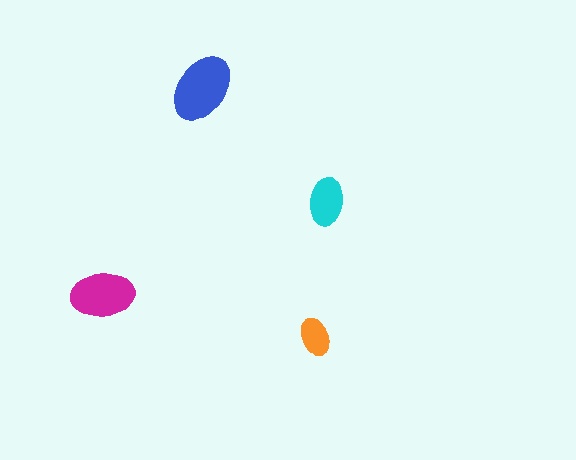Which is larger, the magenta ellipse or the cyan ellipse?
The magenta one.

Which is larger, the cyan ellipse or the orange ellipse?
The cyan one.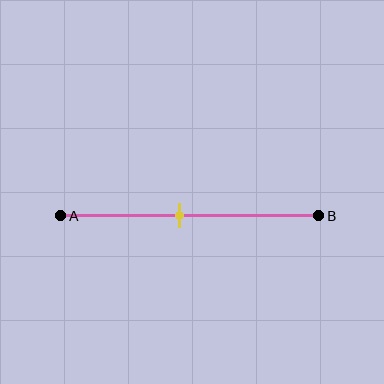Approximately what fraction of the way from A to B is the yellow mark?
The yellow mark is approximately 45% of the way from A to B.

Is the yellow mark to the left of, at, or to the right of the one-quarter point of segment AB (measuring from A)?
The yellow mark is to the right of the one-quarter point of segment AB.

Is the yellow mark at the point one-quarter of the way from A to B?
No, the mark is at about 45% from A, not at the 25% one-quarter point.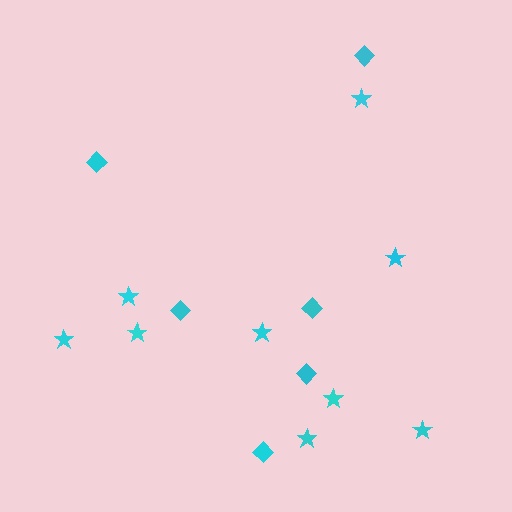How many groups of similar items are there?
There are 2 groups: one group of stars (9) and one group of diamonds (6).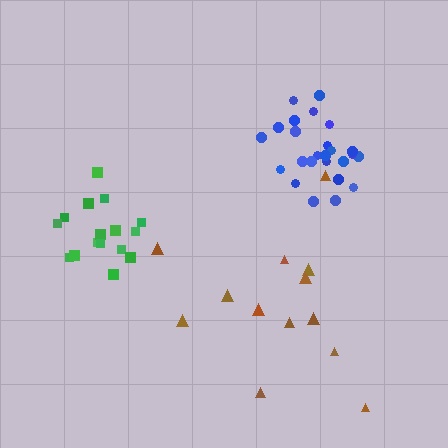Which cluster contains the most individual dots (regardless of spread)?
Blue (26).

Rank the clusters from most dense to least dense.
blue, green, brown.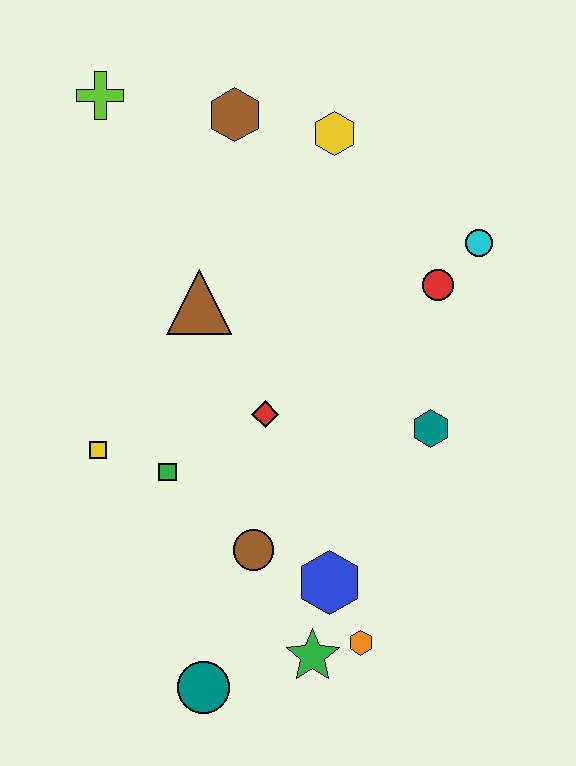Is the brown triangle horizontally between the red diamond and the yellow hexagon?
No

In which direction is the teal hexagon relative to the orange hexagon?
The teal hexagon is above the orange hexagon.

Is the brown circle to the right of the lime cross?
Yes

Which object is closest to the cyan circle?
The red circle is closest to the cyan circle.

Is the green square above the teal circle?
Yes